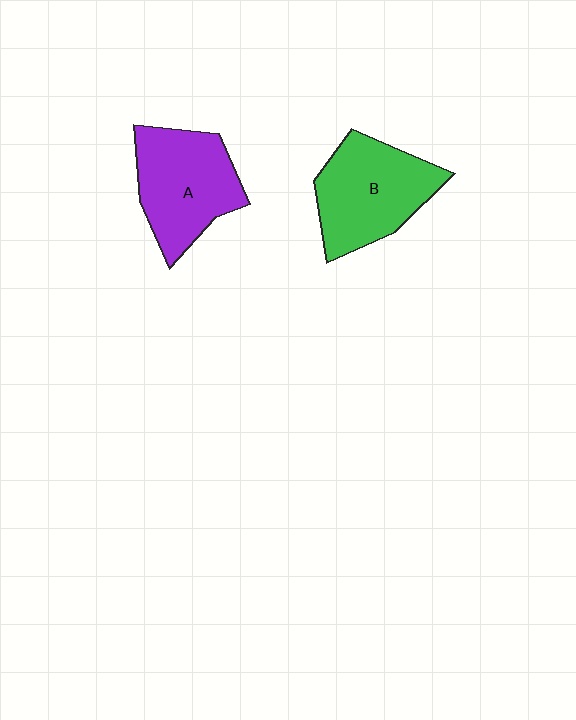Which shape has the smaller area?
Shape A (purple).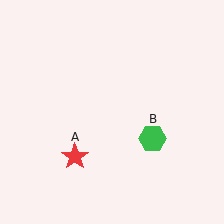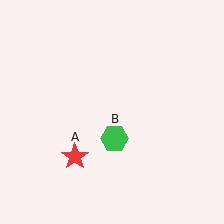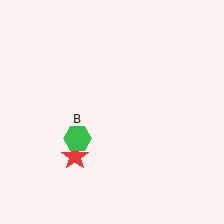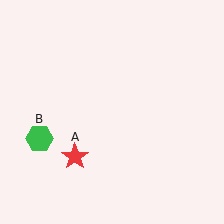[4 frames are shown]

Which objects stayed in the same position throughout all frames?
Red star (object A) remained stationary.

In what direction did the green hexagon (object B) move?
The green hexagon (object B) moved left.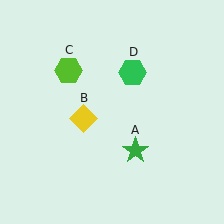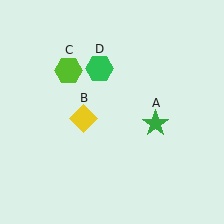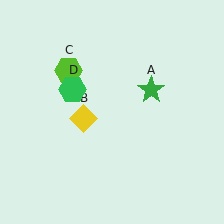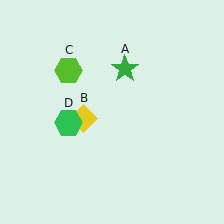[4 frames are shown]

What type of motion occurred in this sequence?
The green star (object A), green hexagon (object D) rotated counterclockwise around the center of the scene.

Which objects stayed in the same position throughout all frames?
Yellow diamond (object B) and lime hexagon (object C) remained stationary.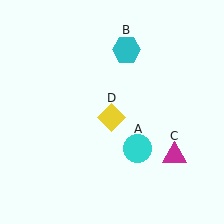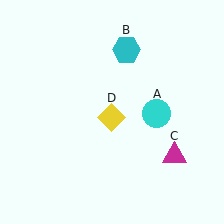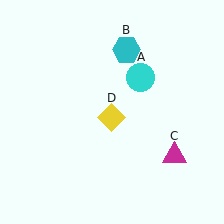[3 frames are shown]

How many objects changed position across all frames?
1 object changed position: cyan circle (object A).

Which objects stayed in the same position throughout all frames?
Cyan hexagon (object B) and magenta triangle (object C) and yellow diamond (object D) remained stationary.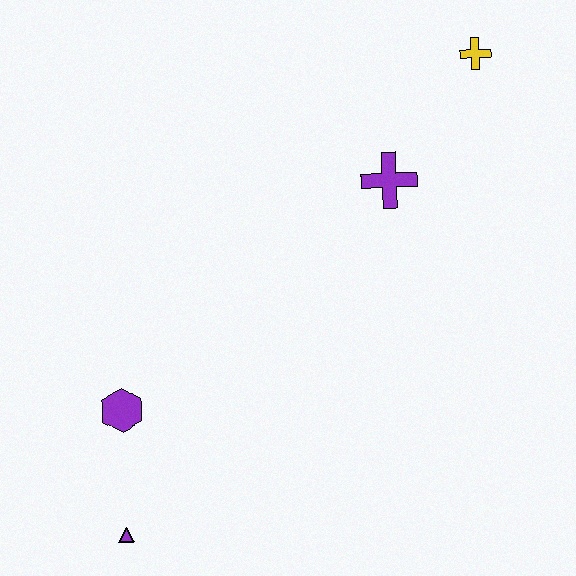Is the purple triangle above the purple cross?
No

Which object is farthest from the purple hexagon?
The yellow cross is farthest from the purple hexagon.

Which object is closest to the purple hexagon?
The purple triangle is closest to the purple hexagon.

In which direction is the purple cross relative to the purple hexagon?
The purple cross is to the right of the purple hexagon.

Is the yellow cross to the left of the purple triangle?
No